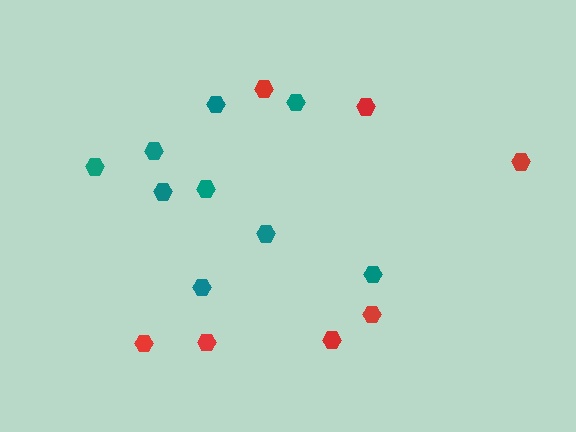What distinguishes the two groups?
There are 2 groups: one group of red hexagons (7) and one group of teal hexagons (9).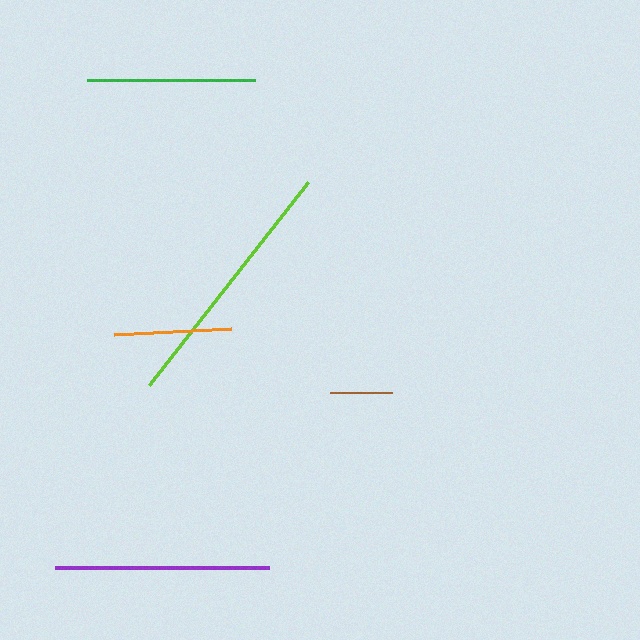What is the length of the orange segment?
The orange segment is approximately 117 pixels long.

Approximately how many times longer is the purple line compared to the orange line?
The purple line is approximately 1.8 times the length of the orange line.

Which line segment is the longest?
The lime line is the longest at approximately 257 pixels.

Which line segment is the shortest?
The brown line is the shortest at approximately 62 pixels.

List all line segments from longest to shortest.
From longest to shortest: lime, purple, green, orange, brown.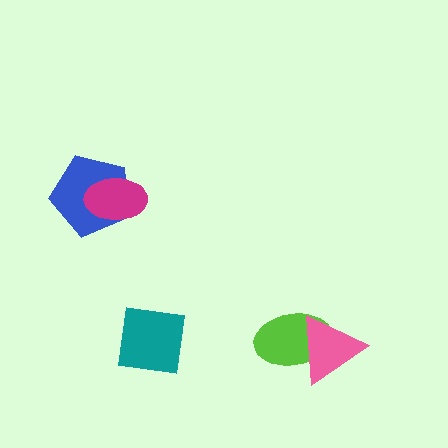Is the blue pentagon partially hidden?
Yes, it is partially covered by another shape.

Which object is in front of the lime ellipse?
The pink triangle is in front of the lime ellipse.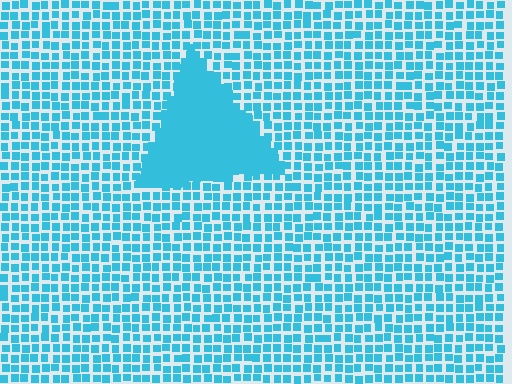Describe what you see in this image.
The image contains small cyan elements arranged at two different densities. A triangle-shaped region is visible where the elements are more densely packed than the surrounding area.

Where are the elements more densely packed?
The elements are more densely packed inside the triangle boundary.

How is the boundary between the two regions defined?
The boundary is defined by a change in element density (approximately 2.4x ratio). All elements are the same color, size, and shape.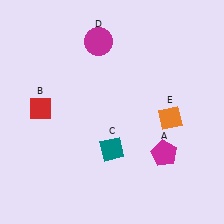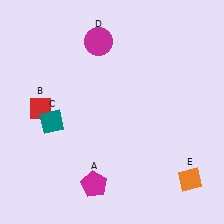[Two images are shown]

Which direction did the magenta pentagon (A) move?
The magenta pentagon (A) moved left.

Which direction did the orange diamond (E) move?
The orange diamond (E) moved down.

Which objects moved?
The objects that moved are: the magenta pentagon (A), the teal diamond (C), the orange diamond (E).